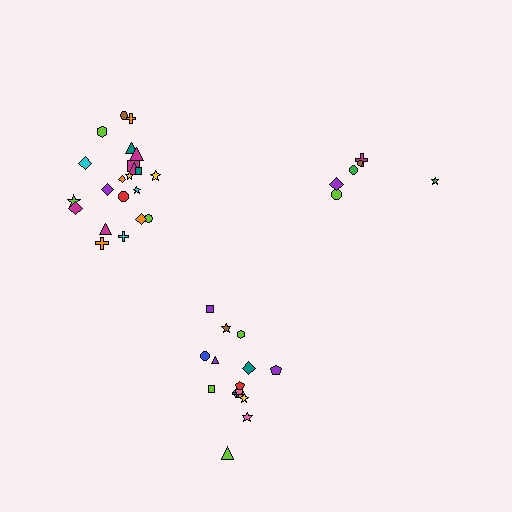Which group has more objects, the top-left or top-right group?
The top-left group.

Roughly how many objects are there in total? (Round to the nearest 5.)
Roughly 45 objects in total.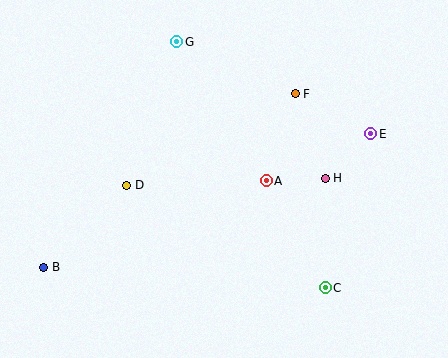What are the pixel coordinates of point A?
Point A is at (266, 181).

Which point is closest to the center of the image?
Point A at (266, 181) is closest to the center.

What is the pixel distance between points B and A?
The distance between B and A is 239 pixels.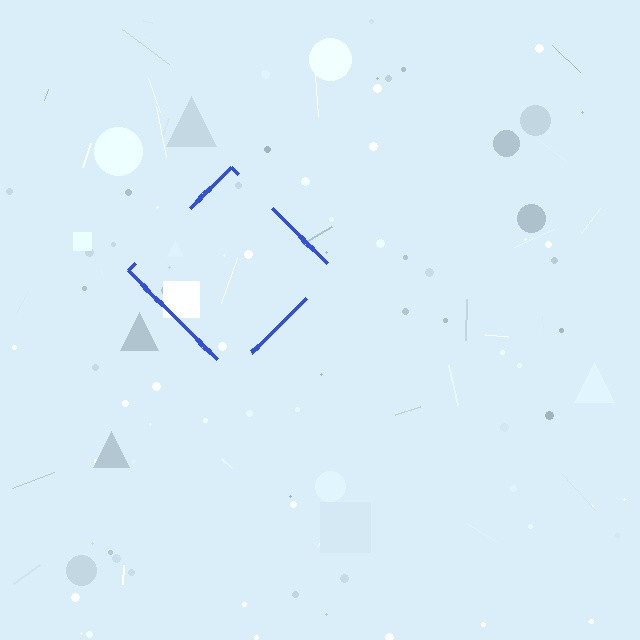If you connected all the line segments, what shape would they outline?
They would outline a diamond.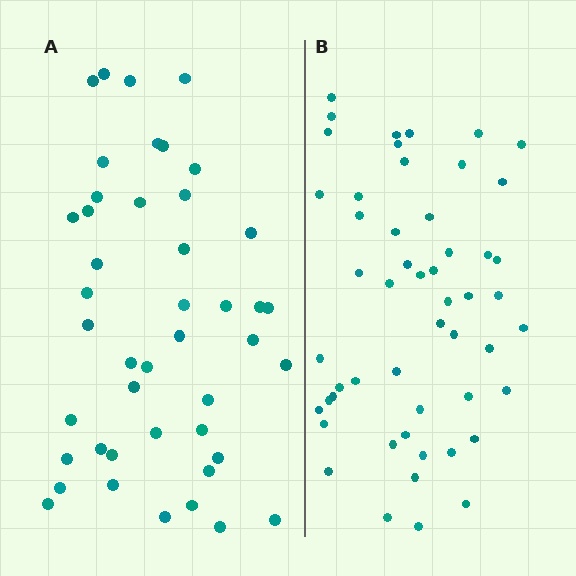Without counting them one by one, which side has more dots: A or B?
Region B (the right region) has more dots.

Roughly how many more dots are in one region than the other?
Region B has roughly 8 or so more dots than region A.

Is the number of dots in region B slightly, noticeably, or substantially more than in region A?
Region B has only slightly more — the two regions are fairly close. The ratio is roughly 1.2 to 1.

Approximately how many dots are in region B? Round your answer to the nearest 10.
About 50 dots. (The exact count is 52, which rounds to 50.)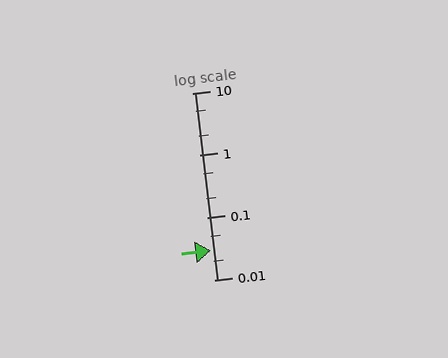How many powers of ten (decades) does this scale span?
The scale spans 3 decades, from 0.01 to 10.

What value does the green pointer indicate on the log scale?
The pointer indicates approximately 0.03.